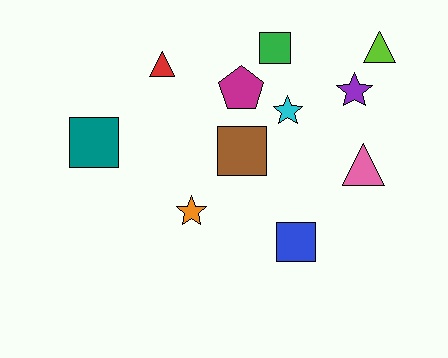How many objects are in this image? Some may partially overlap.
There are 11 objects.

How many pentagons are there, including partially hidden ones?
There is 1 pentagon.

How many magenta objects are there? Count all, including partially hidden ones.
There is 1 magenta object.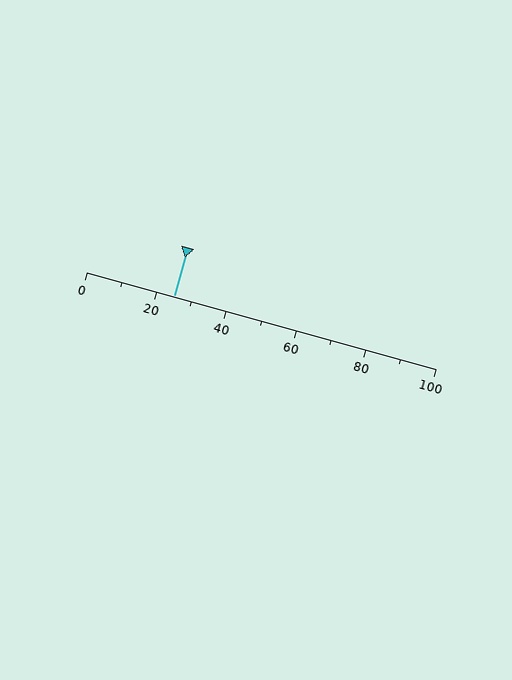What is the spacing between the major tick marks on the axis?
The major ticks are spaced 20 apart.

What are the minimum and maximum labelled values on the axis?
The axis runs from 0 to 100.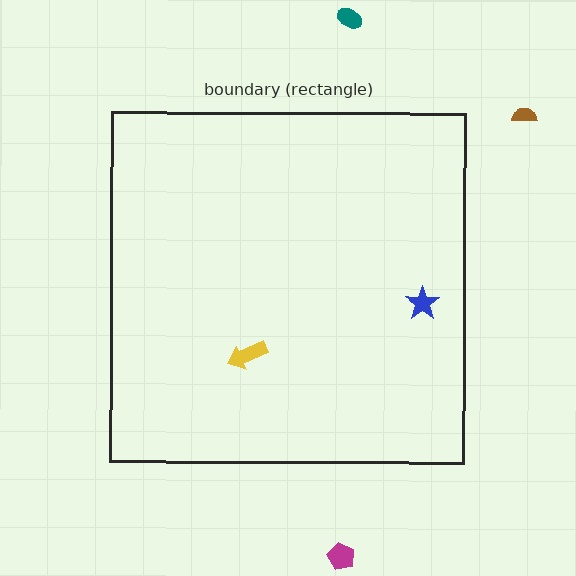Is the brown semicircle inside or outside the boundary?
Outside.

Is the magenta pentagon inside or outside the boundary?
Outside.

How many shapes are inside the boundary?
2 inside, 3 outside.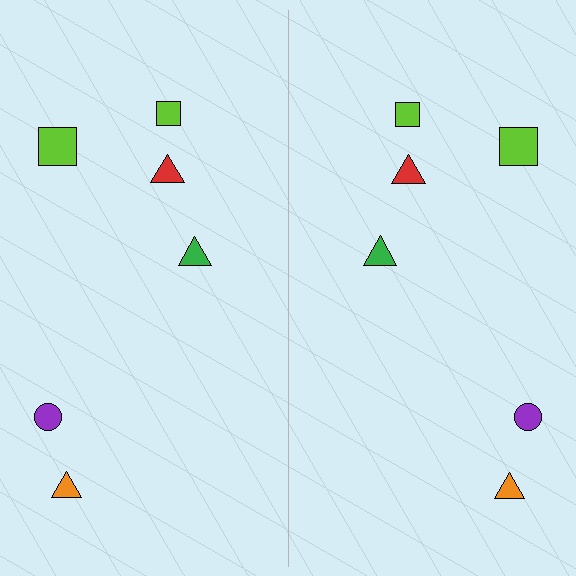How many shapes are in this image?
There are 12 shapes in this image.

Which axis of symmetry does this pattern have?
The pattern has a vertical axis of symmetry running through the center of the image.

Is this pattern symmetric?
Yes, this pattern has bilateral (reflection) symmetry.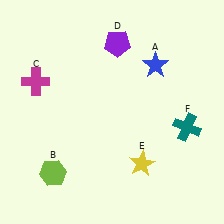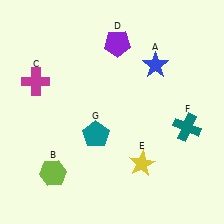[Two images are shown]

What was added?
A teal pentagon (G) was added in Image 2.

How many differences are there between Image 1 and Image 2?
There is 1 difference between the two images.